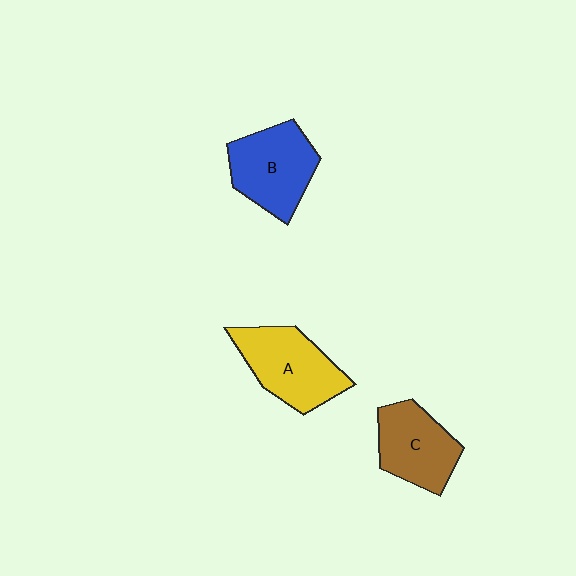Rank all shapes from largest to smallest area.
From largest to smallest: A (yellow), B (blue), C (brown).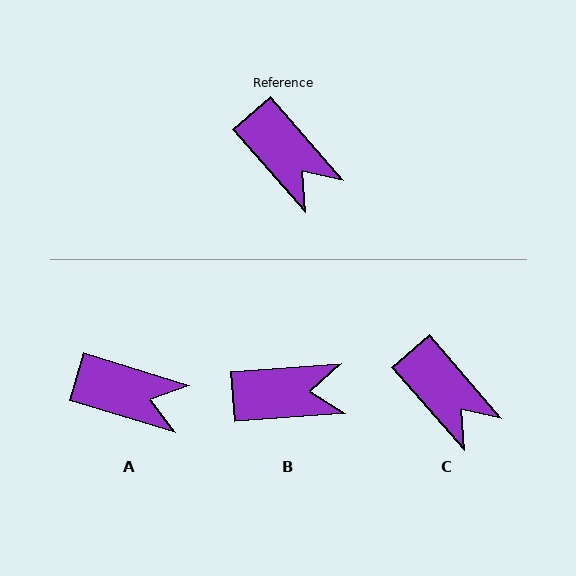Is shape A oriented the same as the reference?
No, it is off by about 32 degrees.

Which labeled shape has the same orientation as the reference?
C.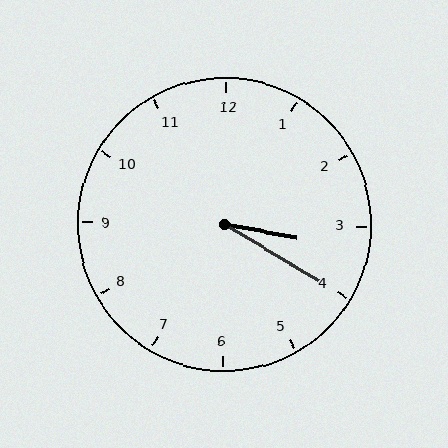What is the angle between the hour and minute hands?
Approximately 20 degrees.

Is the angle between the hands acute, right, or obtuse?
It is acute.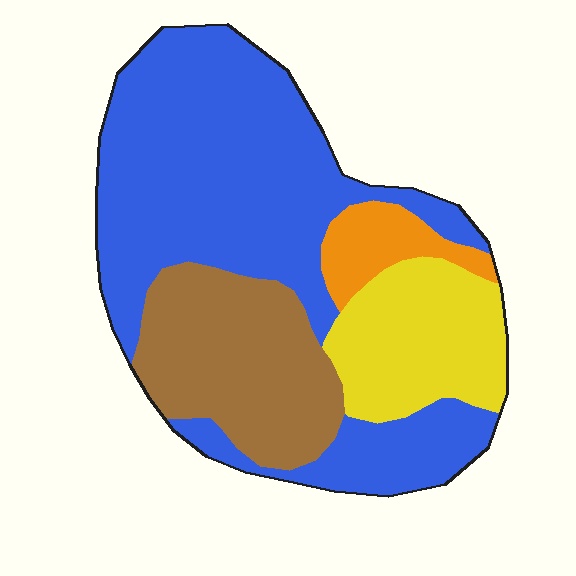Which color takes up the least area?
Orange, at roughly 5%.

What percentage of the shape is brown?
Brown covers 22% of the shape.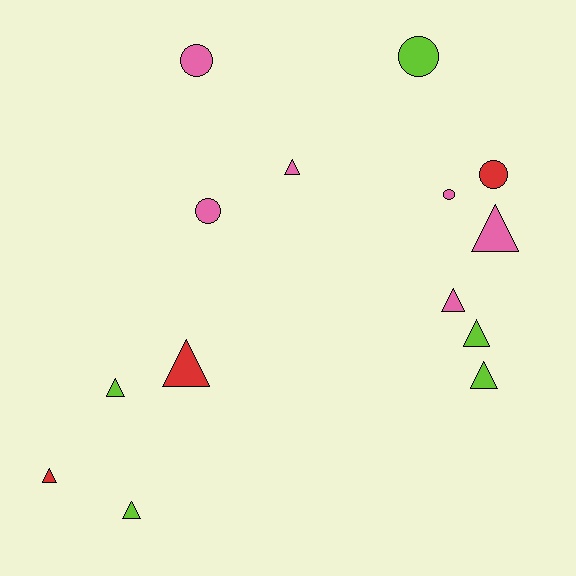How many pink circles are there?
There are 3 pink circles.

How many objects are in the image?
There are 14 objects.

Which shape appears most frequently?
Triangle, with 9 objects.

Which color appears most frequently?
Pink, with 6 objects.